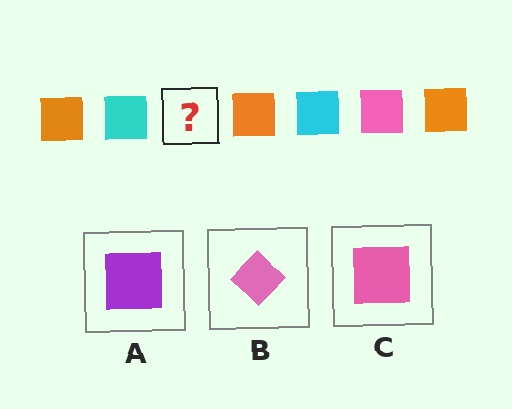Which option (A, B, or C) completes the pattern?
C.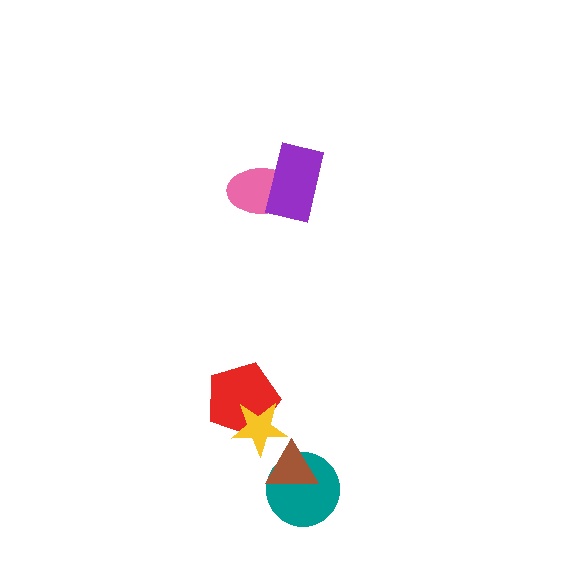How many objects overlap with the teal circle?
1 object overlaps with the teal circle.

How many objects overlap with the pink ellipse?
1 object overlaps with the pink ellipse.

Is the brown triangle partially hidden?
Yes, it is partially covered by another shape.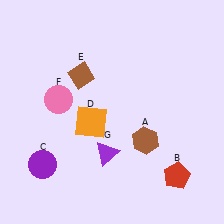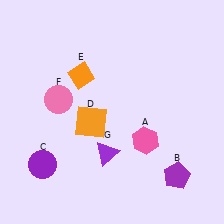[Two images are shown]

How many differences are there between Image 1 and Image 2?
There are 3 differences between the two images.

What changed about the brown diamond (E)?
In Image 1, E is brown. In Image 2, it changed to orange.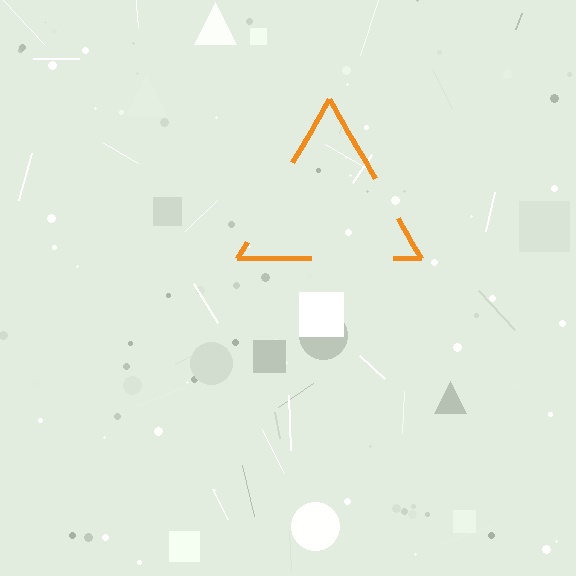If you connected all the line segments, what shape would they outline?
They would outline a triangle.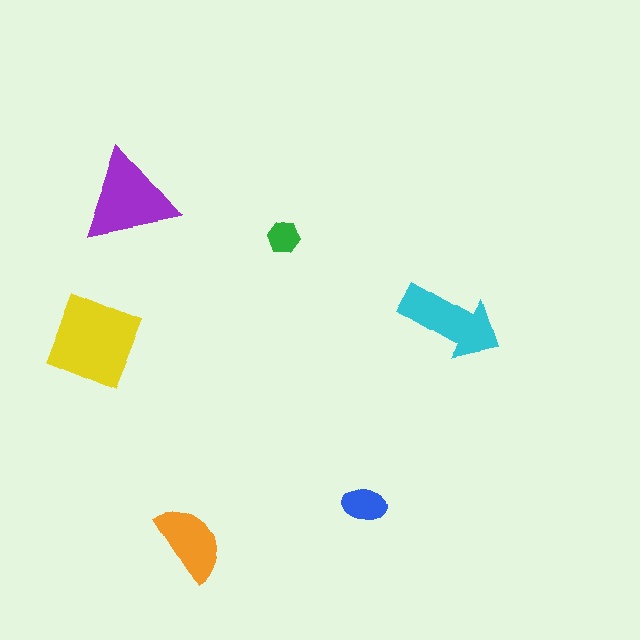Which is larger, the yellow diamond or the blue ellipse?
The yellow diamond.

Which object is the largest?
The yellow diamond.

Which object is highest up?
The purple triangle is topmost.